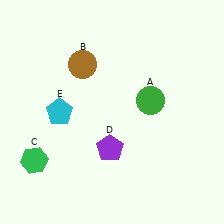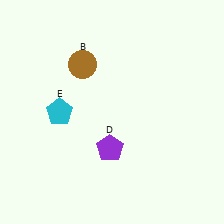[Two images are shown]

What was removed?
The green hexagon (C), the green circle (A) were removed in Image 2.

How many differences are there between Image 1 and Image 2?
There are 2 differences between the two images.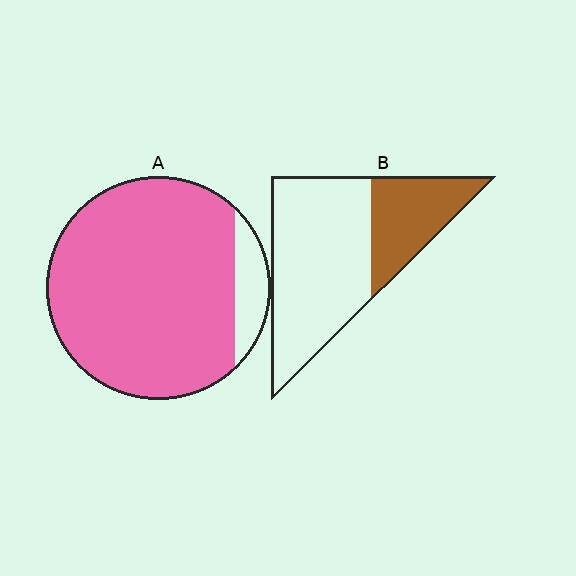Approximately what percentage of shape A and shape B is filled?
A is approximately 90% and B is approximately 30%.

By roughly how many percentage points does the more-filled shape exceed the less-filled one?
By roughly 60 percentage points (A over B).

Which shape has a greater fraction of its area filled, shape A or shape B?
Shape A.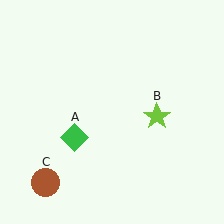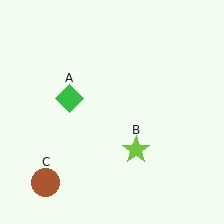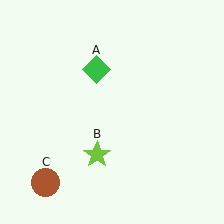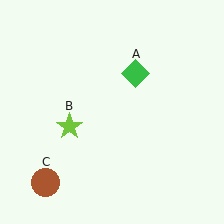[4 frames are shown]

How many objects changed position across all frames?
2 objects changed position: green diamond (object A), lime star (object B).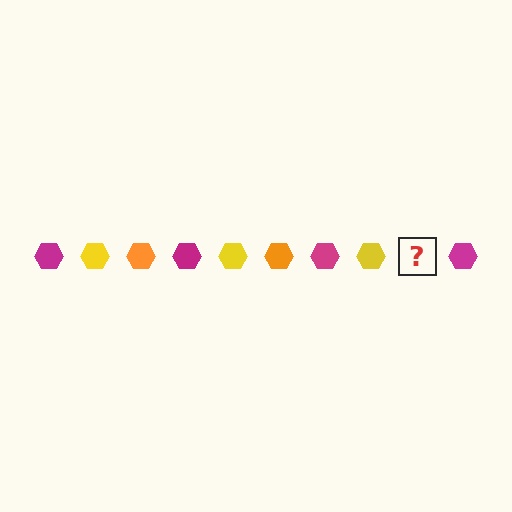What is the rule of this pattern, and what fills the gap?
The rule is that the pattern cycles through magenta, yellow, orange hexagons. The gap should be filled with an orange hexagon.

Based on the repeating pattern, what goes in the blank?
The blank should be an orange hexagon.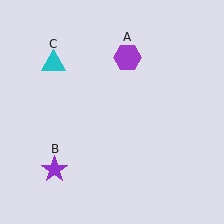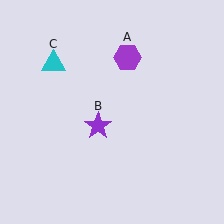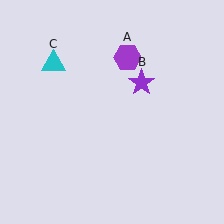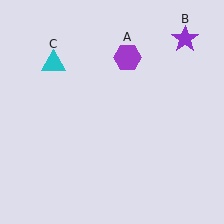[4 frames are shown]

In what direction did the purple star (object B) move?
The purple star (object B) moved up and to the right.